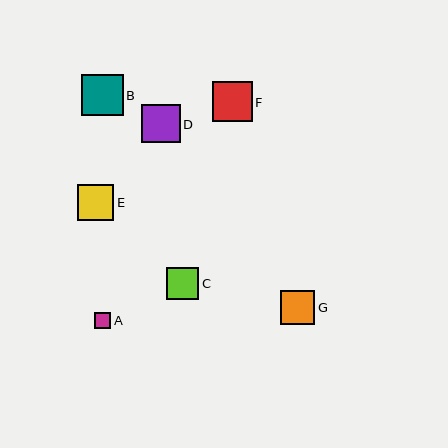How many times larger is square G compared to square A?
Square G is approximately 2.2 times the size of square A.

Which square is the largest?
Square B is the largest with a size of approximately 41 pixels.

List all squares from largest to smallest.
From largest to smallest: B, F, D, E, G, C, A.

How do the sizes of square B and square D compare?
Square B and square D are approximately the same size.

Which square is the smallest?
Square A is the smallest with a size of approximately 16 pixels.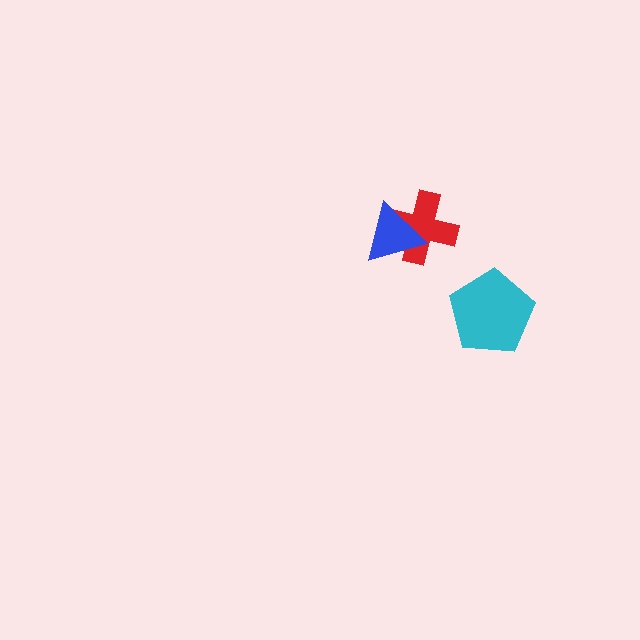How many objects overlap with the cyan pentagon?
0 objects overlap with the cyan pentagon.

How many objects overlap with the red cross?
1 object overlaps with the red cross.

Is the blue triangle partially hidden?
No, no other shape covers it.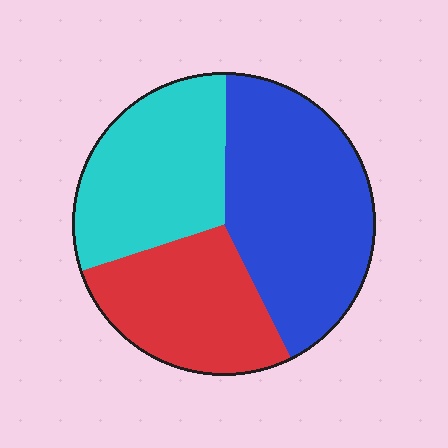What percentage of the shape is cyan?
Cyan takes up about one third (1/3) of the shape.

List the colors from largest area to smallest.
From largest to smallest: blue, cyan, red.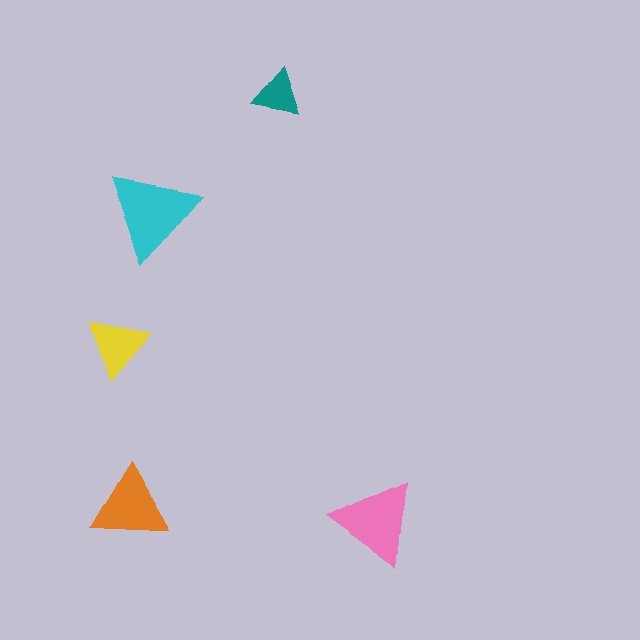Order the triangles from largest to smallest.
the cyan one, the pink one, the orange one, the yellow one, the teal one.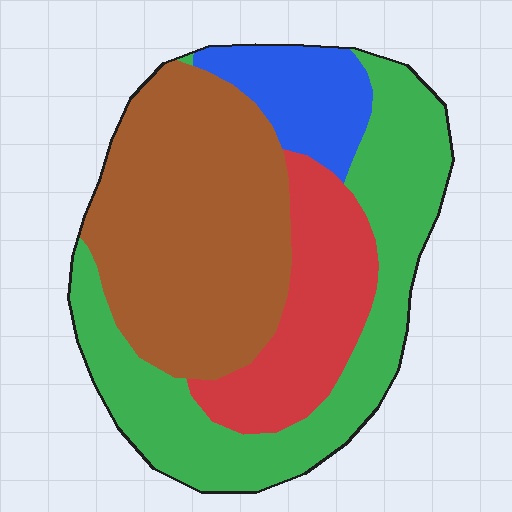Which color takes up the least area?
Blue, at roughly 10%.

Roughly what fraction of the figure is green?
Green takes up about one third (1/3) of the figure.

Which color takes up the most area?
Brown, at roughly 40%.